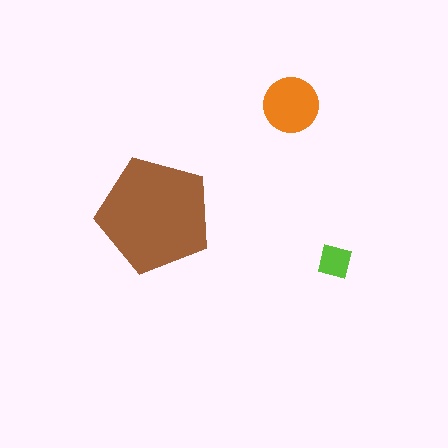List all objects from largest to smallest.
The brown pentagon, the orange circle, the lime square.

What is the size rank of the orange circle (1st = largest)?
2nd.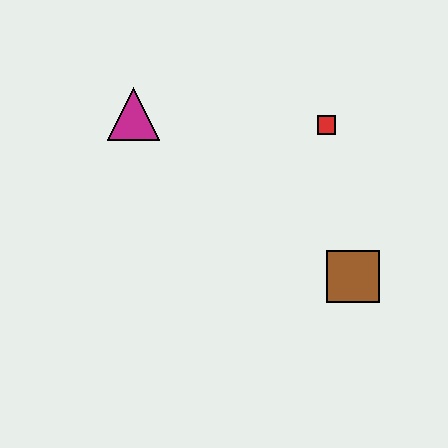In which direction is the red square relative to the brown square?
The red square is above the brown square.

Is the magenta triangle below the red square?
No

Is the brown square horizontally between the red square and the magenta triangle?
No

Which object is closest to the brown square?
The red square is closest to the brown square.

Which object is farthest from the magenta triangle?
The brown square is farthest from the magenta triangle.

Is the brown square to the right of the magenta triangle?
Yes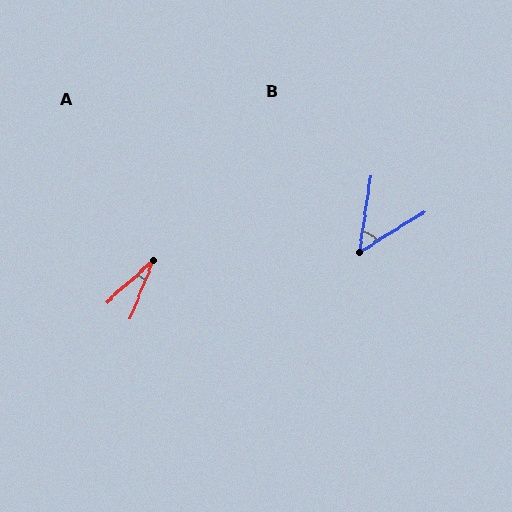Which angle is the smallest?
A, at approximately 27 degrees.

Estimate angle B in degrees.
Approximately 50 degrees.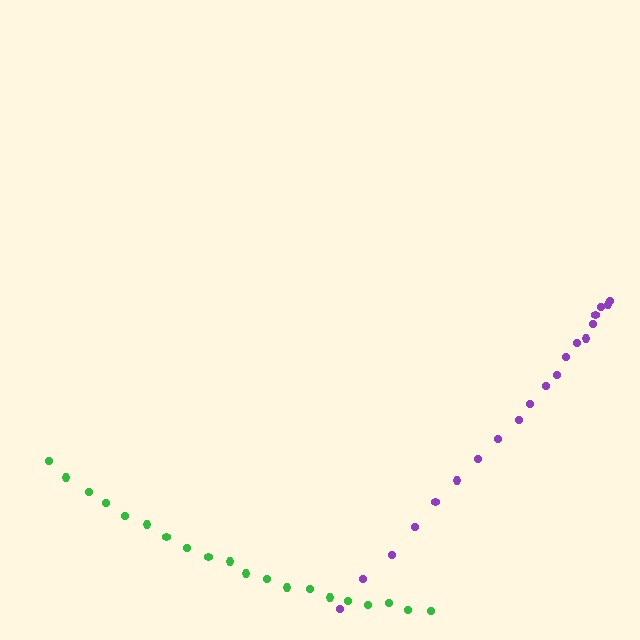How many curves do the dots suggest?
There are 2 distinct paths.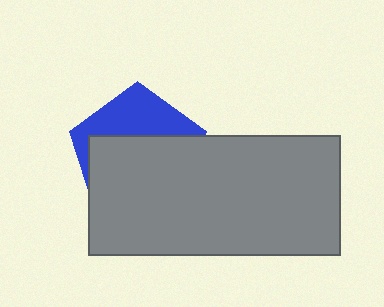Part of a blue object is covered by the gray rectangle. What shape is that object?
It is a pentagon.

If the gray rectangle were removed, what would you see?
You would see the complete blue pentagon.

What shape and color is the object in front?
The object in front is a gray rectangle.